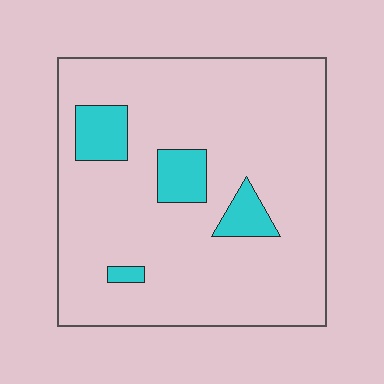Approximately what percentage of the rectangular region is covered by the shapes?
Approximately 10%.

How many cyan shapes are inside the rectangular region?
4.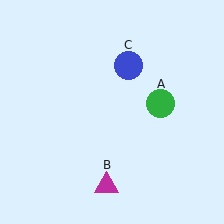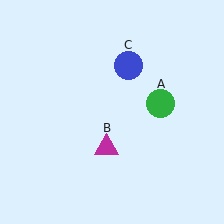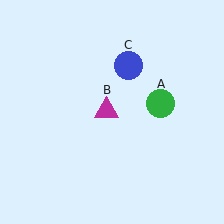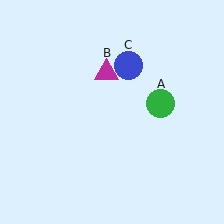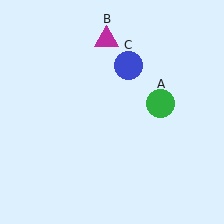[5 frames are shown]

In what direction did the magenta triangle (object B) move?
The magenta triangle (object B) moved up.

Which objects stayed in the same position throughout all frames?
Green circle (object A) and blue circle (object C) remained stationary.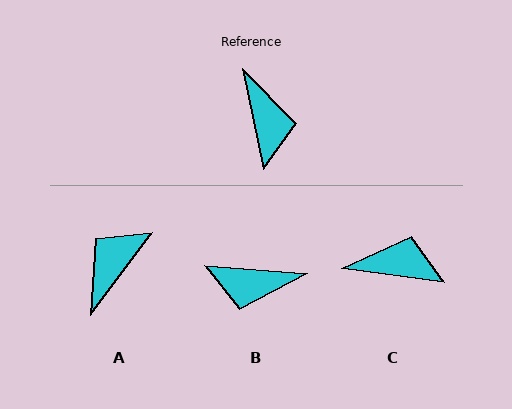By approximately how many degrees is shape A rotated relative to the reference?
Approximately 132 degrees counter-clockwise.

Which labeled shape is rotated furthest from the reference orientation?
A, about 132 degrees away.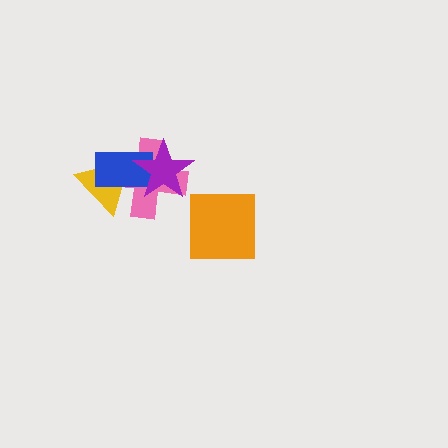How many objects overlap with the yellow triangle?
3 objects overlap with the yellow triangle.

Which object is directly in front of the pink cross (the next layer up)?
The blue rectangle is directly in front of the pink cross.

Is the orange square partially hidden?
No, no other shape covers it.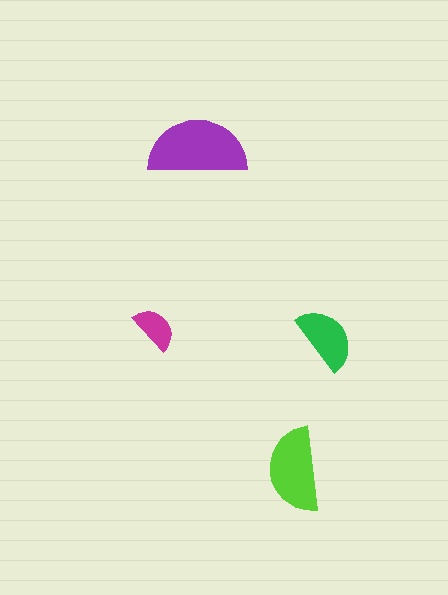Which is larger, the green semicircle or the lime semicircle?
The lime one.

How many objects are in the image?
There are 4 objects in the image.